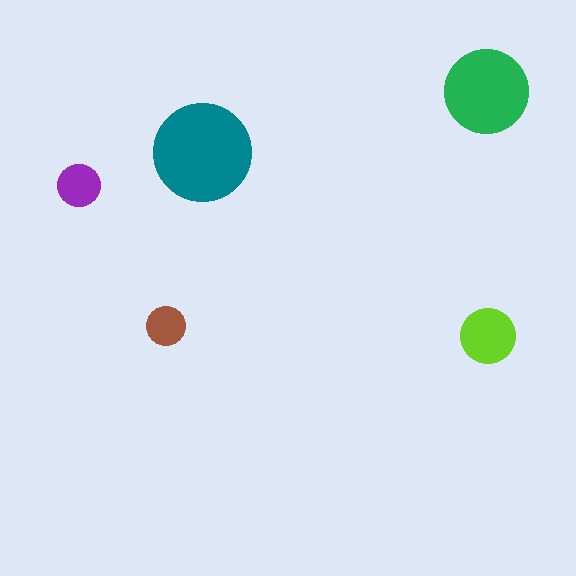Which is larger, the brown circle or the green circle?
The green one.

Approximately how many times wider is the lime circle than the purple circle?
About 1.5 times wider.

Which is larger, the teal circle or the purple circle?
The teal one.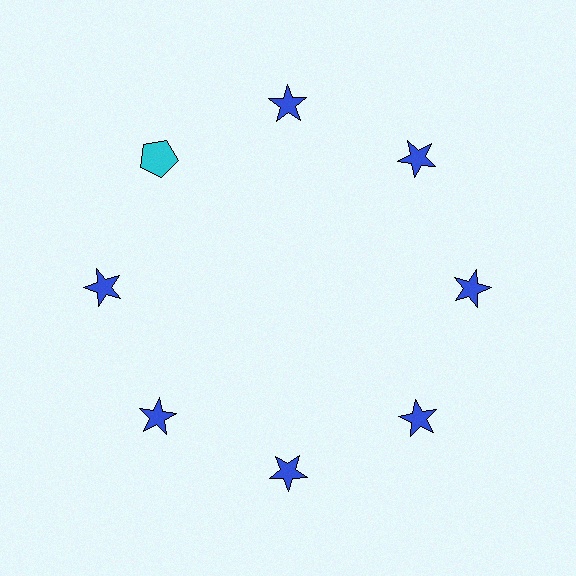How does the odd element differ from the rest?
It differs in both color (cyan instead of blue) and shape (pentagon instead of star).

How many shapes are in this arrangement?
There are 8 shapes arranged in a ring pattern.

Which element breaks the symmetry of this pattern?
The cyan pentagon at roughly the 10 o'clock position breaks the symmetry. All other shapes are blue stars.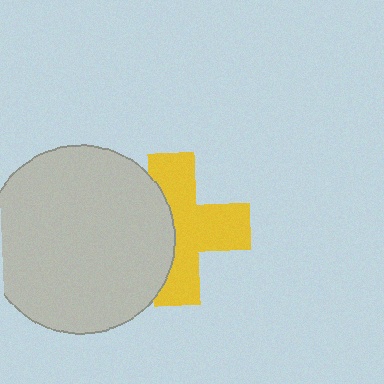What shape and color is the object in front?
The object in front is a light gray circle.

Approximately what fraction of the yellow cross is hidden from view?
Roughly 38% of the yellow cross is hidden behind the light gray circle.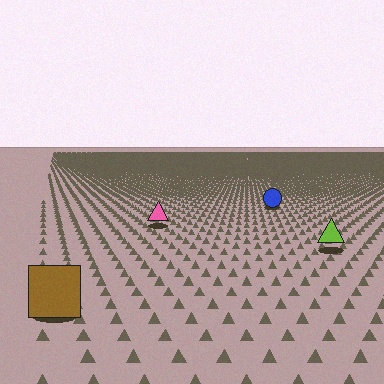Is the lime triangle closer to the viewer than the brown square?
No. The brown square is closer — you can tell from the texture gradient: the ground texture is coarser near it.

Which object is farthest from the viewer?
The blue circle is farthest from the viewer. It appears smaller and the ground texture around it is denser.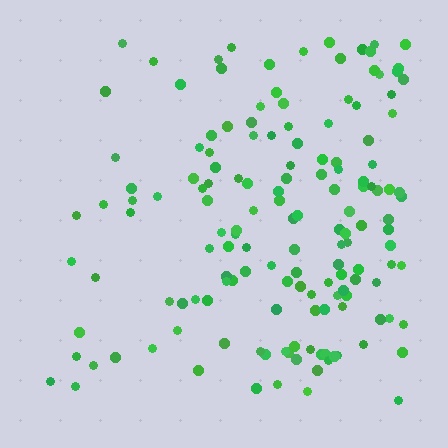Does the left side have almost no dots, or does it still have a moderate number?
Still a moderate number, just noticeably fewer than the right.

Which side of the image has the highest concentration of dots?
The right.